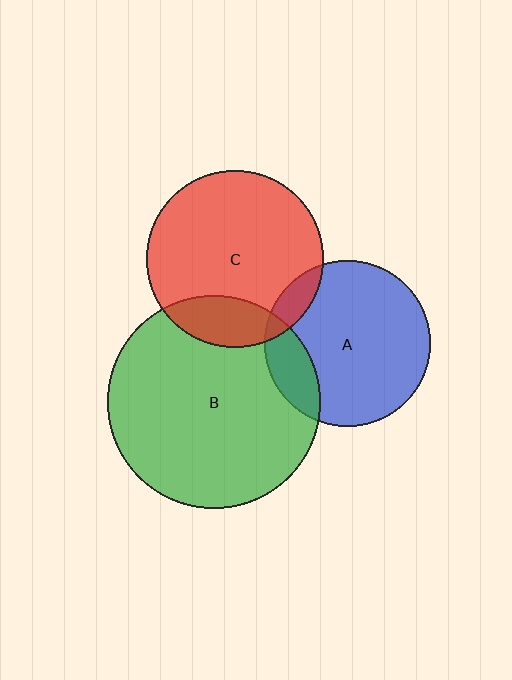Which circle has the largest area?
Circle B (green).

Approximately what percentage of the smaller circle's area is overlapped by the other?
Approximately 20%.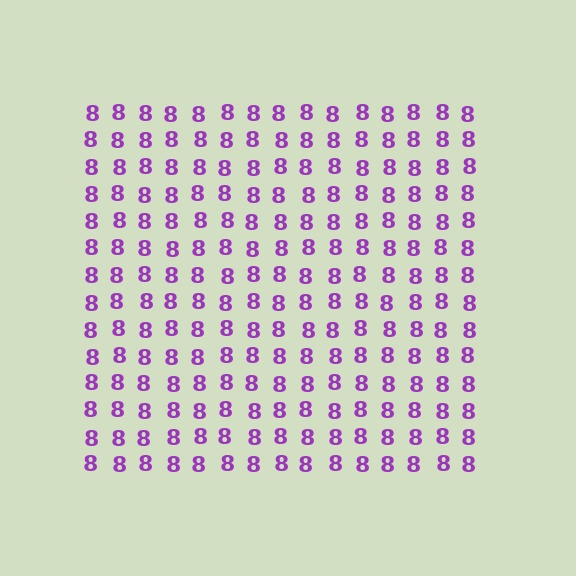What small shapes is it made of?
It is made of small digit 8's.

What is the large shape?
The large shape is a square.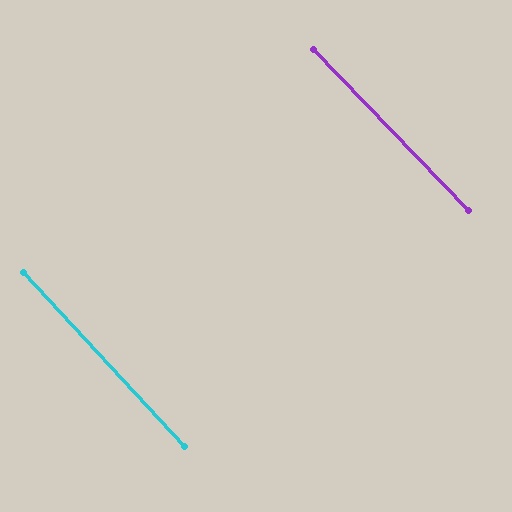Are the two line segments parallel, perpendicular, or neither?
Parallel — their directions differ by only 1.1°.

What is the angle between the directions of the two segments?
Approximately 1 degree.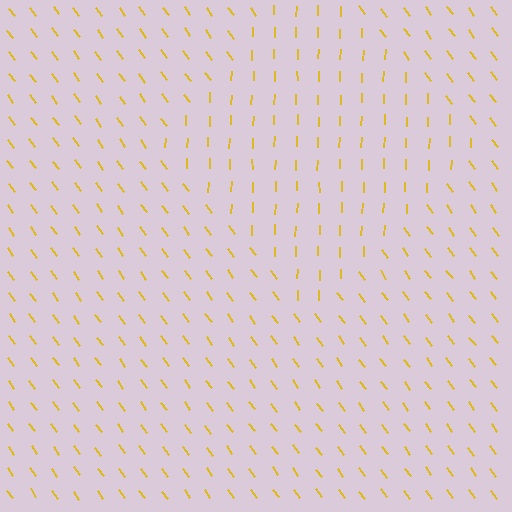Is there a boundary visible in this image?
Yes, there is a texture boundary formed by a change in line orientation.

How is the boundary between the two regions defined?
The boundary is defined purely by a change in line orientation (approximately 38 degrees difference). All lines are the same color and thickness.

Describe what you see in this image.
The image is filled with small yellow line segments. A diamond region in the image has lines oriented differently from the surrounding lines, creating a visible texture boundary.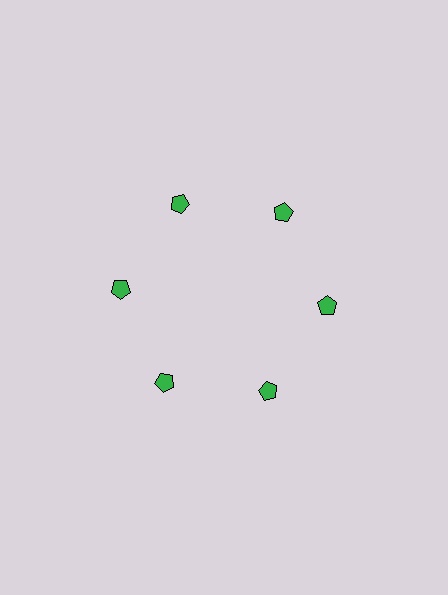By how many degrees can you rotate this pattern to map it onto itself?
The pattern maps onto itself every 60 degrees of rotation.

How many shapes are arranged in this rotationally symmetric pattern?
There are 6 shapes, arranged in 6 groups of 1.